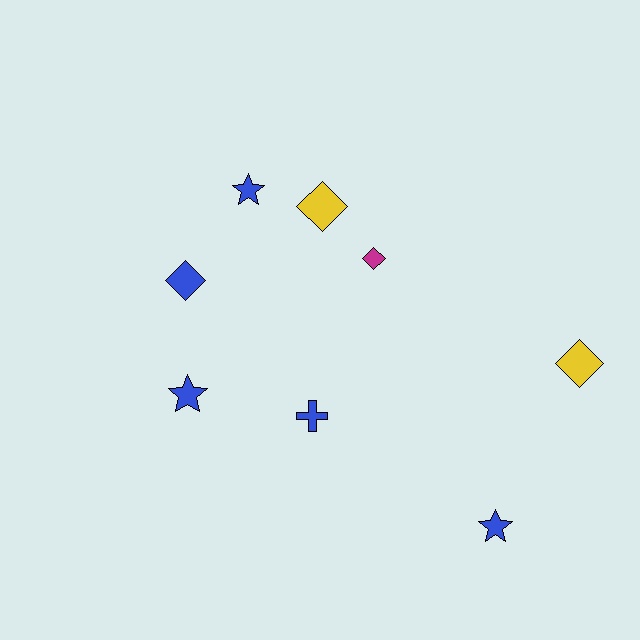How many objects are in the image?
There are 8 objects.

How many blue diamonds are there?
There is 1 blue diamond.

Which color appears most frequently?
Blue, with 5 objects.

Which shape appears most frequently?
Diamond, with 4 objects.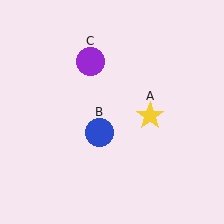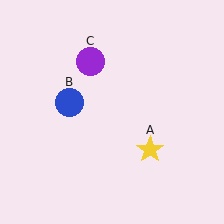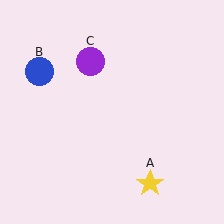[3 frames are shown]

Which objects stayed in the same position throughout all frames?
Purple circle (object C) remained stationary.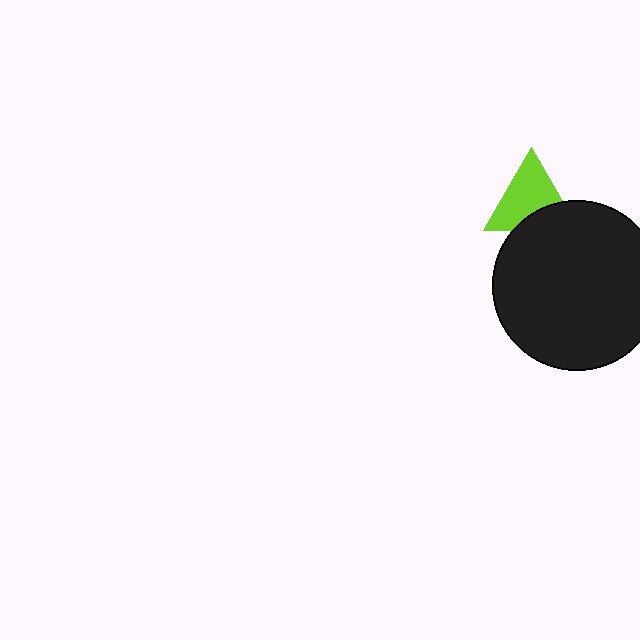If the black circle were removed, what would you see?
You would see the complete lime triangle.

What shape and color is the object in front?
The object in front is a black circle.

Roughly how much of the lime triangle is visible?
Most of it is visible (roughly 69%).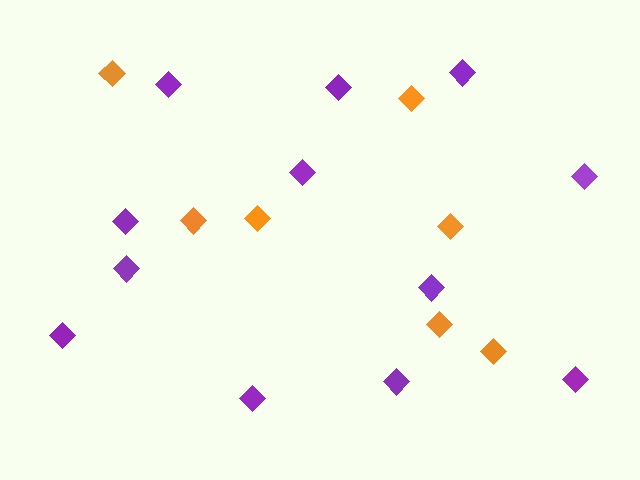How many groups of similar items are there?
There are 2 groups: one group of orange diamonds (7) and one group of purple diamonds (12).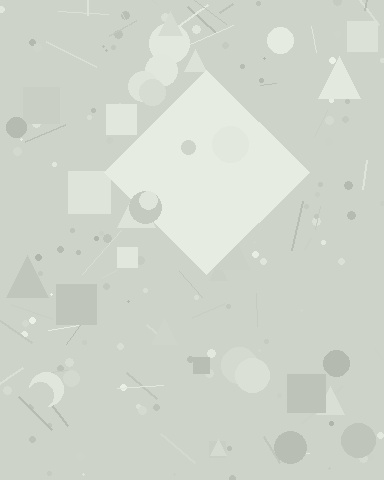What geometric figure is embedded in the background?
A diamond is embedded in the background.